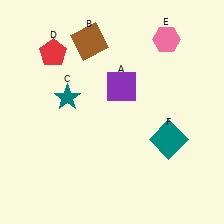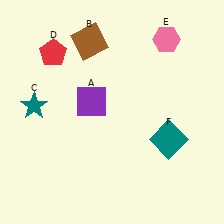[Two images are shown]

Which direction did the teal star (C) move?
The teal star (C) moved left.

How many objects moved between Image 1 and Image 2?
2 objects moved between the two images.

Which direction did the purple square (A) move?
The purple square (A) moved left.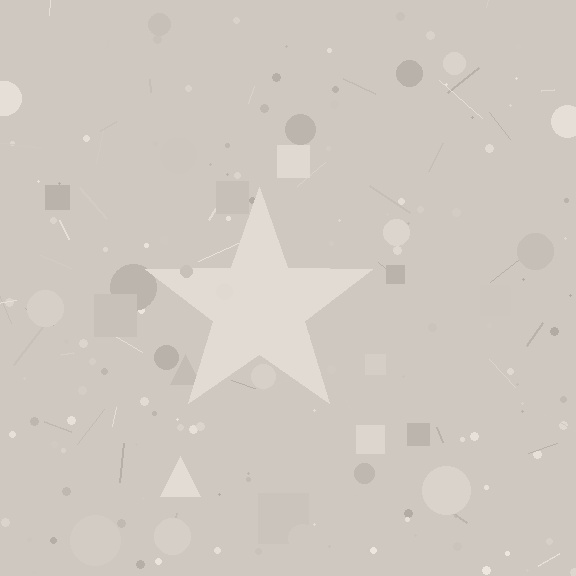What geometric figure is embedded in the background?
A star is embedded in the background.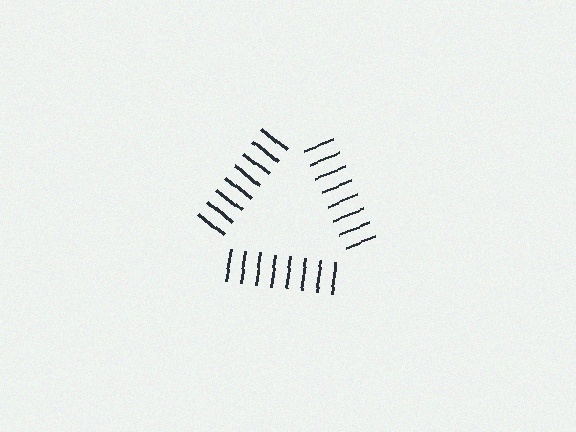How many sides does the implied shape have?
3 sides — the line-ends trace a triangle.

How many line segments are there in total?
24 — 8 along each of the 3 edges.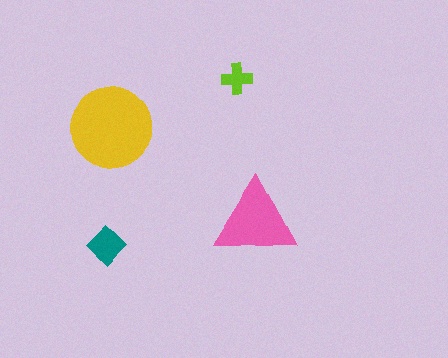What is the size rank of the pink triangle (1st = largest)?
2nd.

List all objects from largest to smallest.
The yellow circle, the pink triangle, the teal diamond, the lime cross.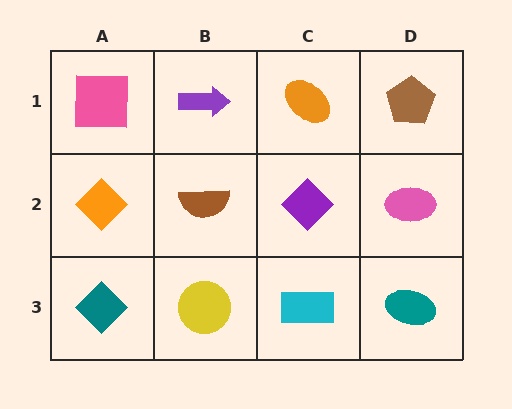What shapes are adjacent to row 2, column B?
A purple arrow (row 1, column B), a yellow circle (row 3, column B), an orange diamond (row 2, column A), a purple diamond (row 2, column C).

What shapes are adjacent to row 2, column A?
A pink square (row 1, column A), a teal diamond (row 3, column A), a brown semicircle (row 2, column B).